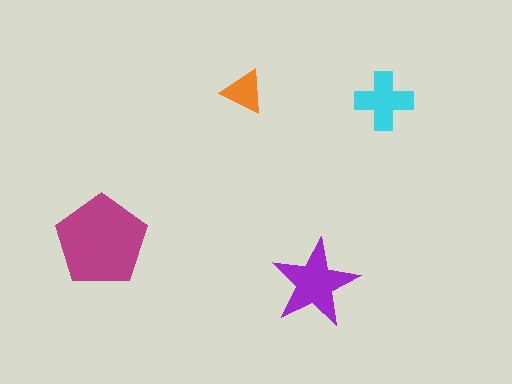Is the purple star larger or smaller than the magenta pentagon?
Smaller.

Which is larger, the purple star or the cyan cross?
The purple star.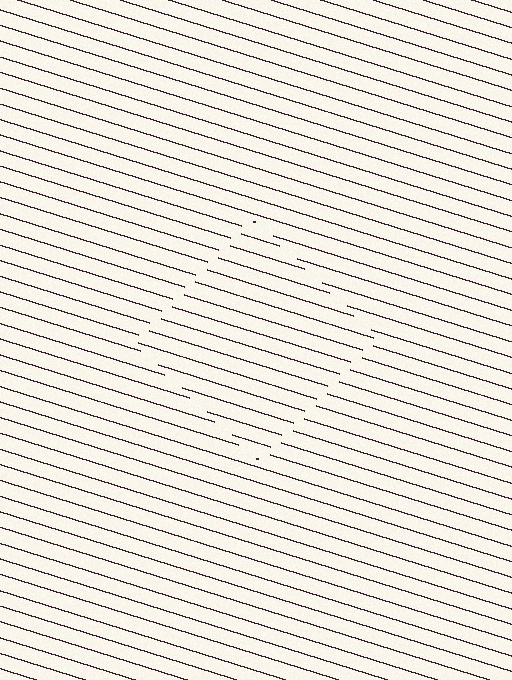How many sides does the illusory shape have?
4 sides — the line-ends trace a square.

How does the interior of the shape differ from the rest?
The interior of the shape contains the same grating, shifted by half a period — the contour is defined by the phase discontinuity where line-ends from the inner and outer gratings abut.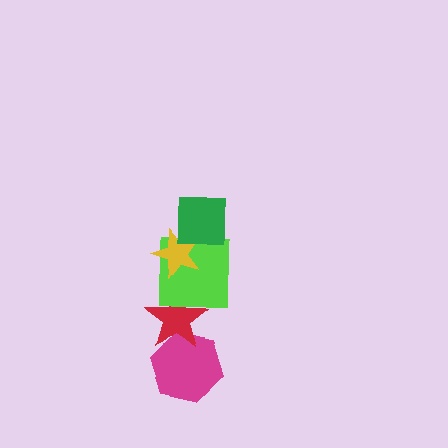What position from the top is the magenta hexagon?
The magenta hexagon is 5th from the top.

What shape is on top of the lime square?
The yellow star is on top of the lime square.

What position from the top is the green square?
The green square is 1st from the top.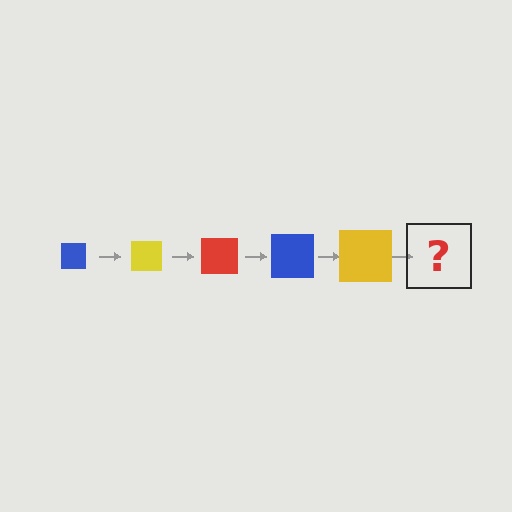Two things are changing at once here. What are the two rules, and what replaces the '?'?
The two rules are that the square grows larger each step and the color cycles through blue, yellow, and red. The '?' should be a red square, larger than the previous one.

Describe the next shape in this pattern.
It should be a red square, larger than the previous one.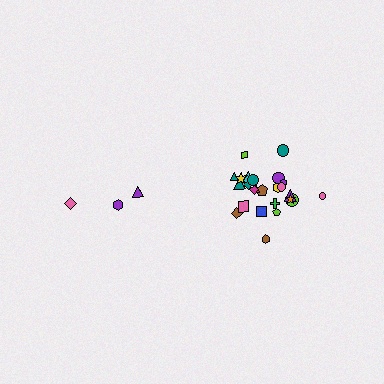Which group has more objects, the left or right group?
The right group.